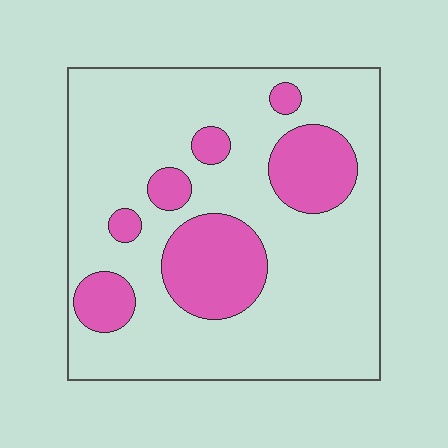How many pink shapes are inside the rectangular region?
7.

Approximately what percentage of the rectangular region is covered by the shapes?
Approximately 25%.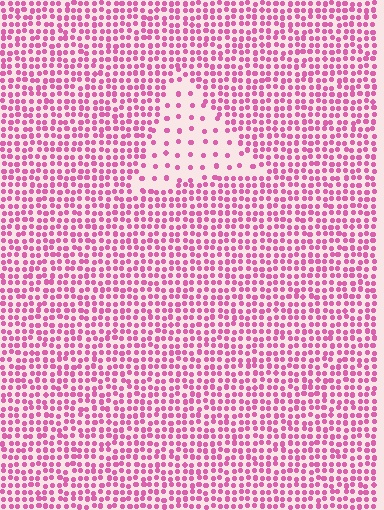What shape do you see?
I see a triangle.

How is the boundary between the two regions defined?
The boundary is defined by a change in element density (approximately 3.1x ratio). All elements are the same color, size, and shape.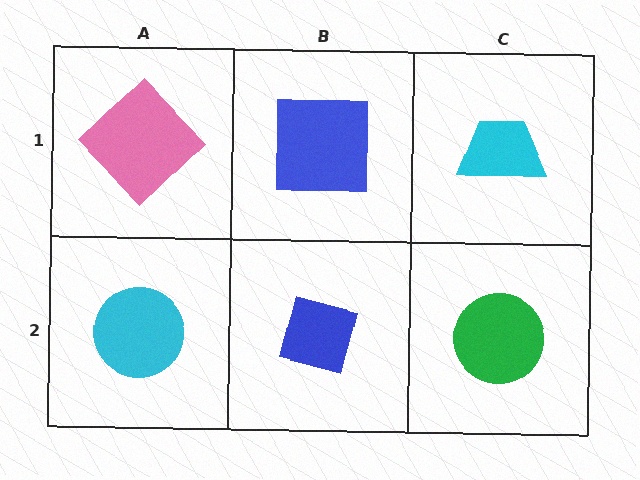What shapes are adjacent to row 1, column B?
A blue square (row 2, column B), a pink diamond (row 1, column A), a cyan trapezoid (row 1, column C).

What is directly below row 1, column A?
A cyan circle.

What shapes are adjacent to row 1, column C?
A green circle (row 2, column C), a blue square (row 1, column B).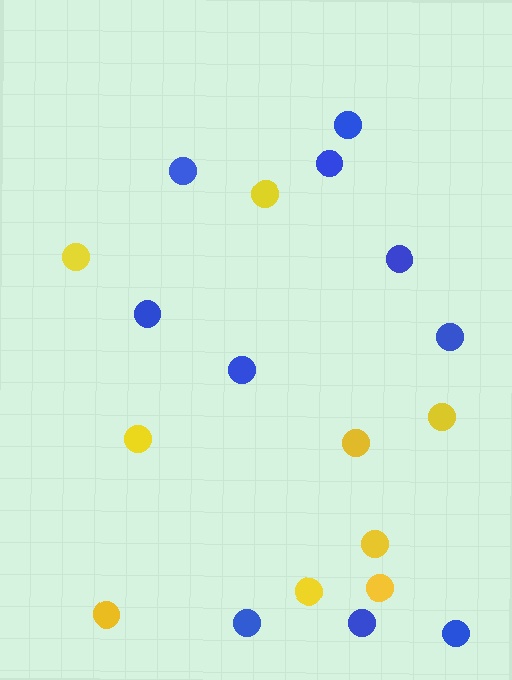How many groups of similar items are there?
There are 2 groups: one group of yellow circles (9) and one group of blue circles (10).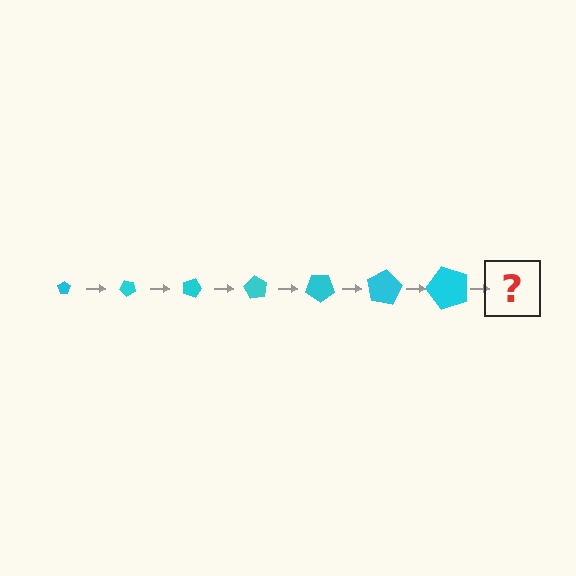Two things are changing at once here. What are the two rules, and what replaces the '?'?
The two rules are that the pentagon grows larger each step and it rotates 45 degrees each step. The '?' should be a pentagon, larger than the previous one and rotated 315 degrees from the start.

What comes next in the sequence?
The next element should be a pentagon, larger than the previous one and rotated 315 degrees from the start.